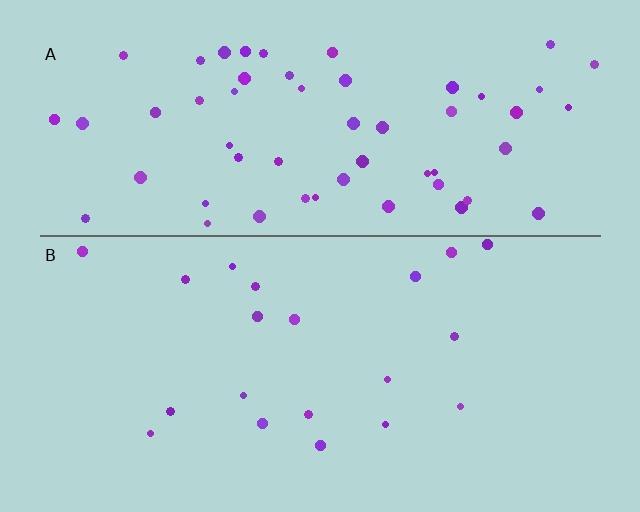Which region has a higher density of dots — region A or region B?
A (the top).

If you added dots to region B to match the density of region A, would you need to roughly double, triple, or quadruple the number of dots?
Approximately triple.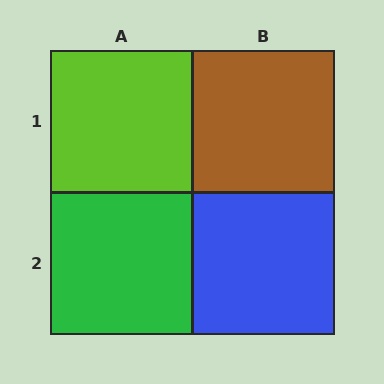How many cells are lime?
1 cell is lime.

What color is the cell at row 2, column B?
Blue.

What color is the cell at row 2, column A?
Green.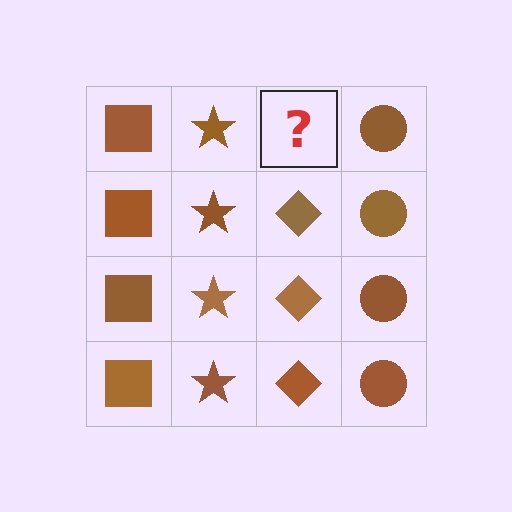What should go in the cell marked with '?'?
The missing cell should contain a brown diamond.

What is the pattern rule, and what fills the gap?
The rule is that each column has a consistent shape. The gap should be filled with a brown diamond.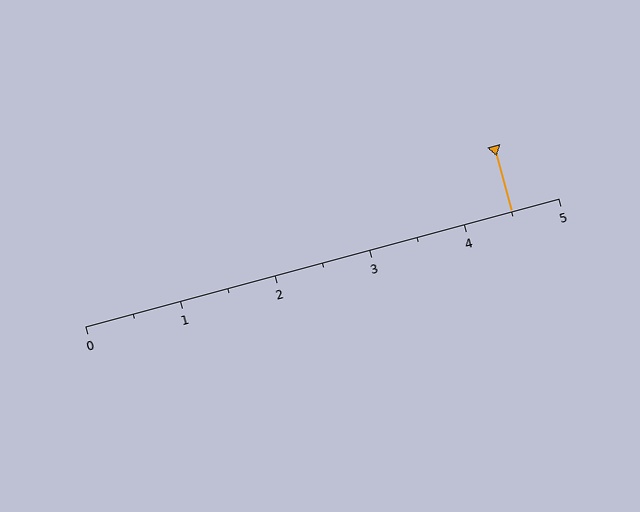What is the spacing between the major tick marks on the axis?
The major ticks are spaced 1 apart.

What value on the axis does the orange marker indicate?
The marker indicates approximately 4.5.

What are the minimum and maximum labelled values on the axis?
The axis runs from 0 to 5.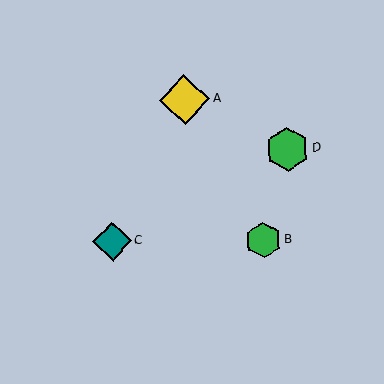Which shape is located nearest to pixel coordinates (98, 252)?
The teal diamond (labeled C) at (112, 241) is nearest to that location.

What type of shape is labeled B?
Shape B is a green hexagon.